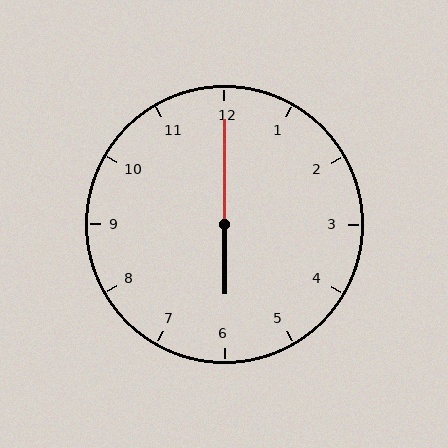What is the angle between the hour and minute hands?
Approximately 180 degrees.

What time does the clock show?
6:00.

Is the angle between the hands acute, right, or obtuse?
It is obtuse.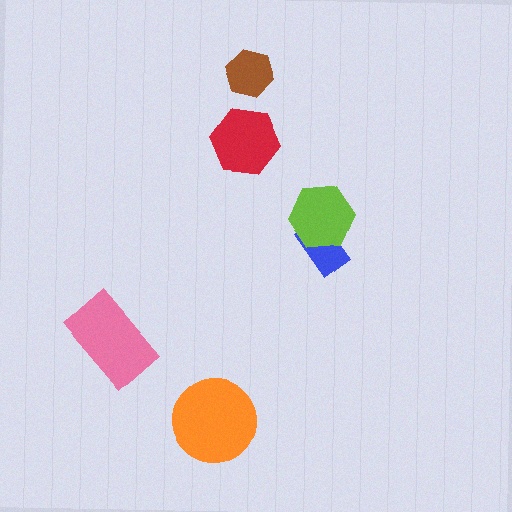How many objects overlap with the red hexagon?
0 objects overlap with the red hexagon.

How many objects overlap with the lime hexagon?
1 object overlaps with the lime hexagon.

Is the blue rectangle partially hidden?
Yes, it is partially covered by another shape.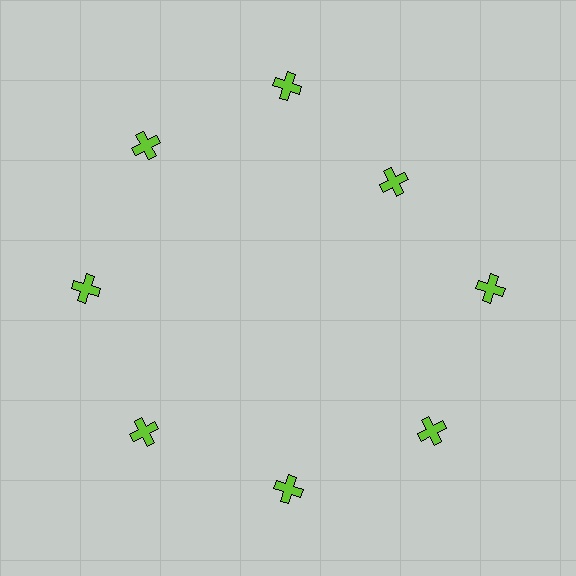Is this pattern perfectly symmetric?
No. The 8 lime crosses are arranged in a ring, but one element near the 2 o'clock position is pulled inward toward the center, breaking the 8-fold rotational symmetry.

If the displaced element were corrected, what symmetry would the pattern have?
It would have 8-fold rotational symmetry — the pattern would map onto itself every 45 degrees.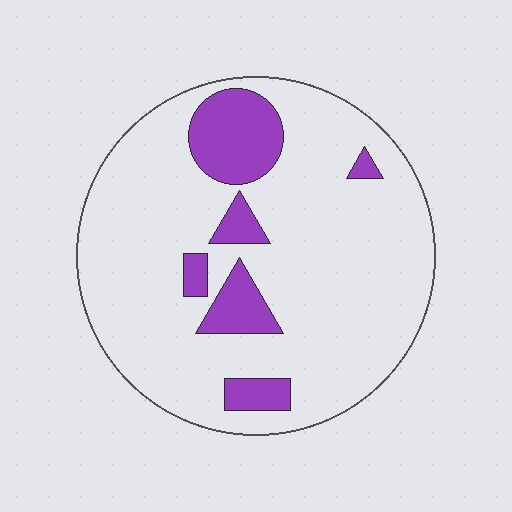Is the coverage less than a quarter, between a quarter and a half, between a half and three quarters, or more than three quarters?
Less than a quarter.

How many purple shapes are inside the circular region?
6.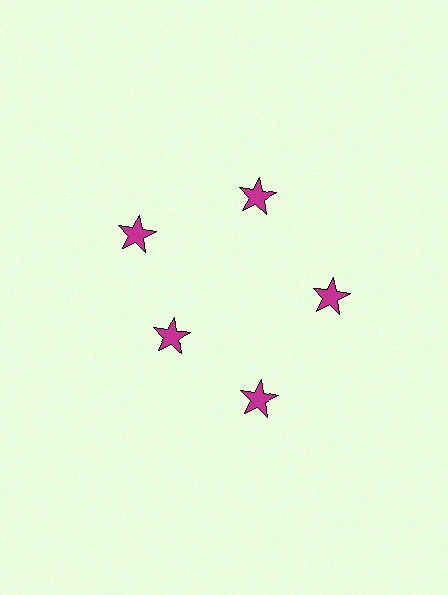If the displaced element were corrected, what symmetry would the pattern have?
It would have 5-fold rotational symmetry — the pattern would map onto itself every 72 degrees.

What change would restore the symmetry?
The symmetry would be restored by moving it outward, back onto the ring so that all 5 stars sit at equal angles and equal distance from the center.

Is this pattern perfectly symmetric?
No. The 5 magenta stars are arranged in a ring, but one element near the 8 o'clock position is pulled inward toward the center, breaking the 5-fold rotational symmetry.